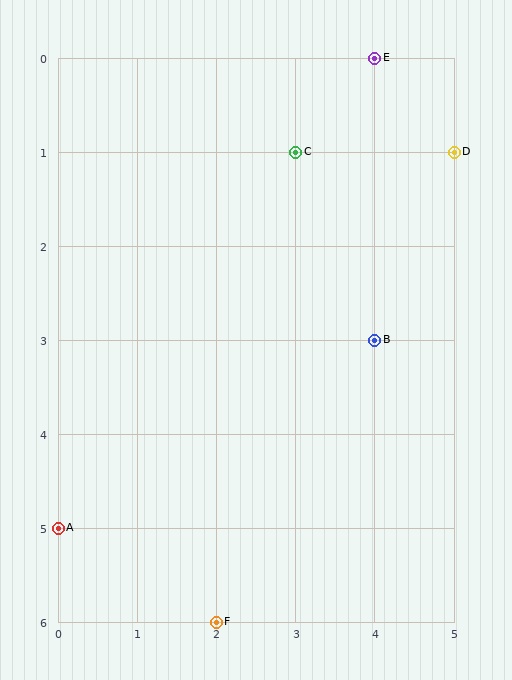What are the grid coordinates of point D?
Point D is at grid coordinates (5, 1).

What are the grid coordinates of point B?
Point B is at grid coordinates (4, 3).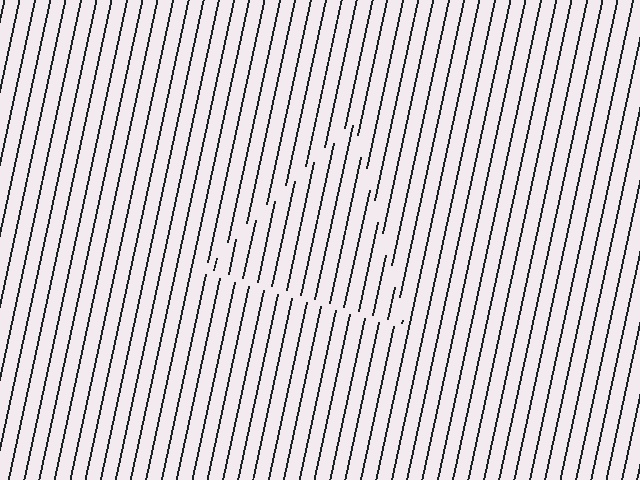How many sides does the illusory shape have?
3 sides — the line-ends trace a triangle.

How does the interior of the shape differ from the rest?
The interior of the shape contains the same grating, shifted by half a period — the contour is defined by the phase discontinuity where line-ends from the inner and outer gratings abut.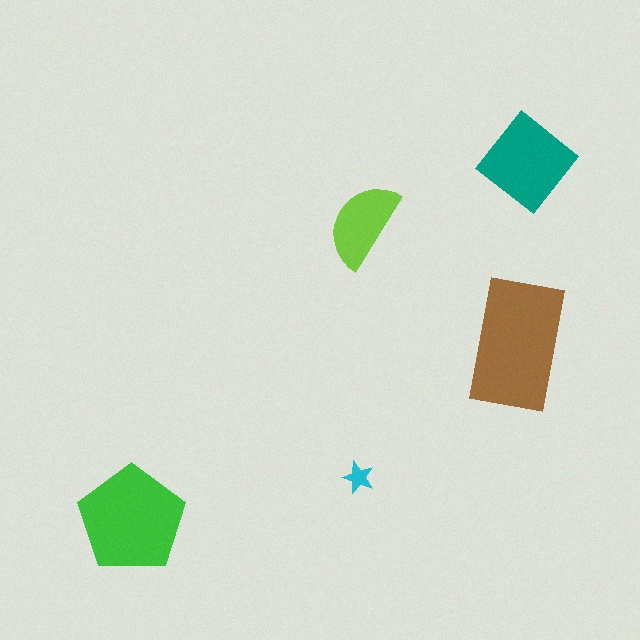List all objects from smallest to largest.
The cyan star, the lime semicircle, the teal diamond, the green pentagon, the brown rectangle.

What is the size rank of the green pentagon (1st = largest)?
2nd.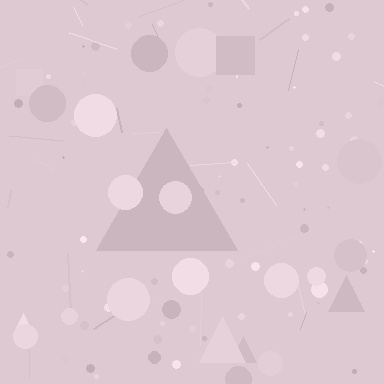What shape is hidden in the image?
A triangle is hidden in the image.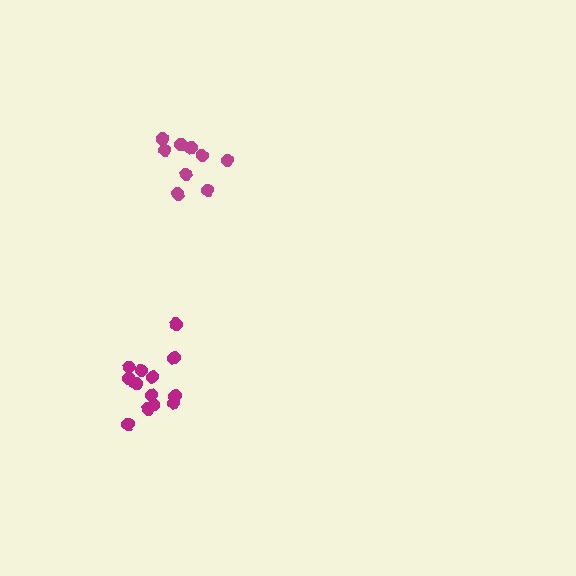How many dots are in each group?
Group 1: 13 dots, Group 2: 9 dots (22 total).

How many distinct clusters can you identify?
There are 2 distinct clusters.